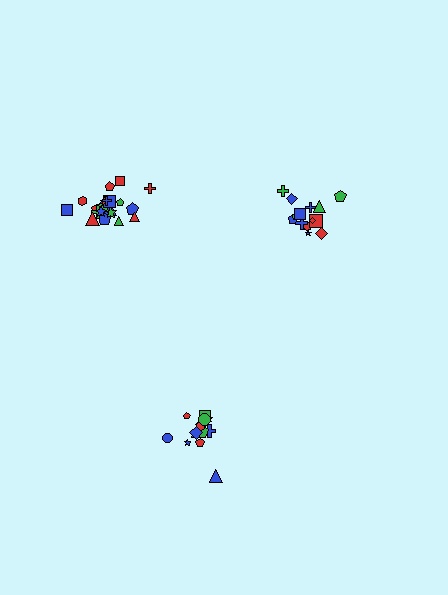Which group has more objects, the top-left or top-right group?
The top-left group.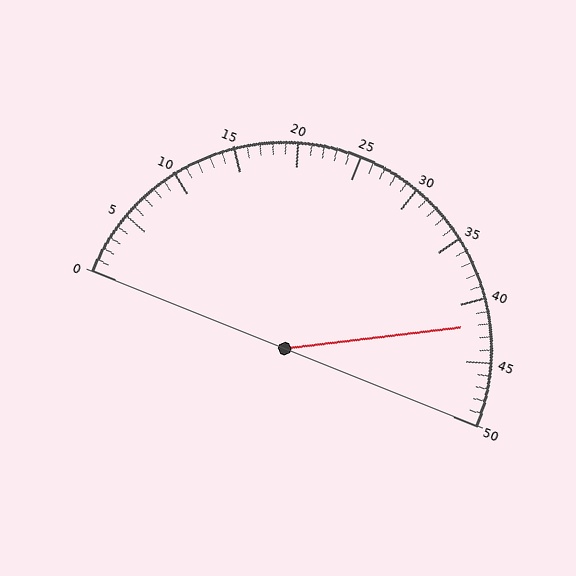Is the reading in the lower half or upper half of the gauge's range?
The reading is in the upper half of the range (0 to 50).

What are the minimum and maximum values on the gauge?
The gauge ranges from 0 to 50.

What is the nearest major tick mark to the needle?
The nearest major tick mark is 40.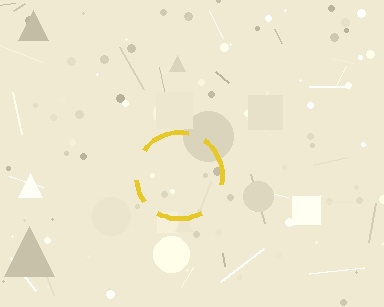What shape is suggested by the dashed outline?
The dashed outline suggests a circle.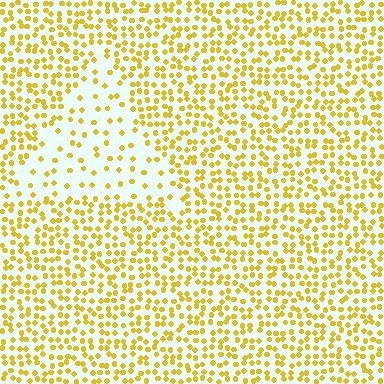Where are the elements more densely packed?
The elements are more densely packed outside the triangle boundary.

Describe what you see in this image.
The image contains small yellow elements arranged at two different densities. A triangle-shaped region is visible where the elements are less densely packed than the surrounding area.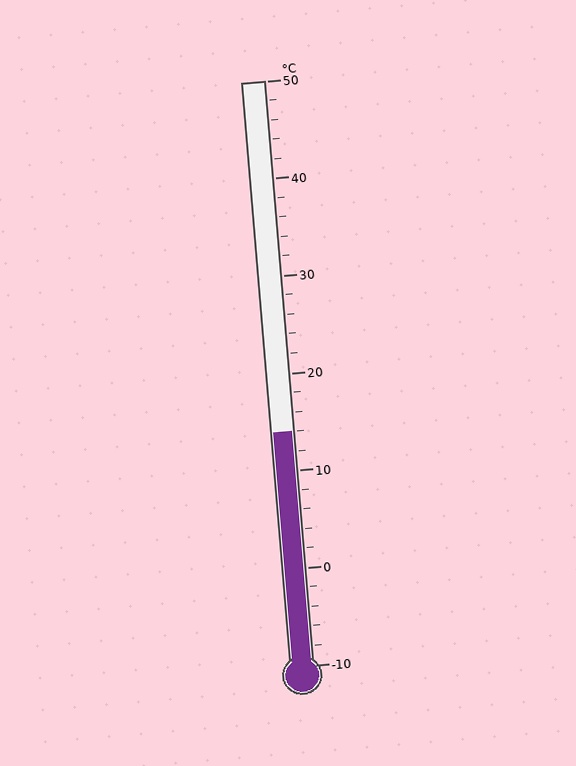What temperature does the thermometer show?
The thermometer shows approximately 14°C.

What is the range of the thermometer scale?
The thermometer scale ranges from -10°C to 50°C.